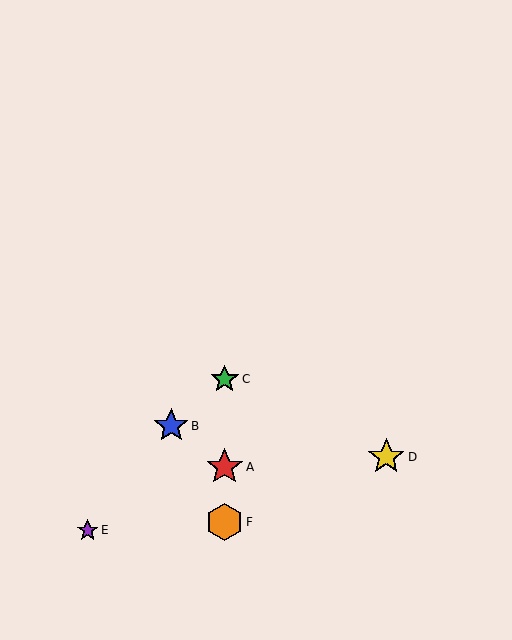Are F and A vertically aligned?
Yes, both are at x≈225.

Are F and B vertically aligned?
No, F is at x≈225 and B is at x≈171.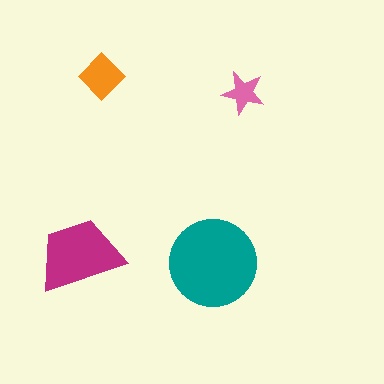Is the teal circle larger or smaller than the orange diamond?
Larger.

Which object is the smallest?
The pink star.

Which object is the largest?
The teal circle.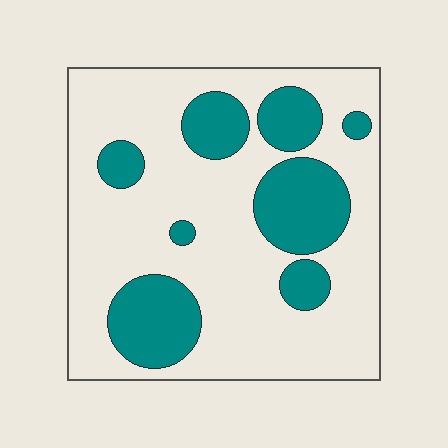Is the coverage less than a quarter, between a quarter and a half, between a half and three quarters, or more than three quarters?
Between a quarter and a half.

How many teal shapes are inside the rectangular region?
8.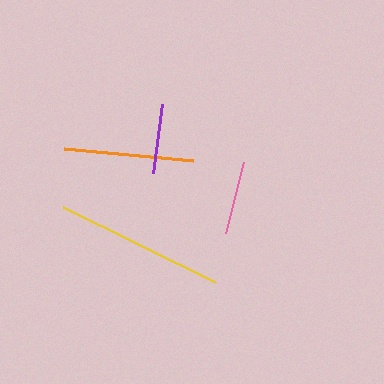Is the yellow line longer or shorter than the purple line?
The yellow line is longer than the purple line.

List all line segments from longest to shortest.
From longest to shortest: yellow, orange, pink, purple.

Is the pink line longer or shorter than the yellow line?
The yellow line is longer than the pink line.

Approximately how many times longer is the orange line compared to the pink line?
The orange line is approximately 1.8 times the length of the pink line.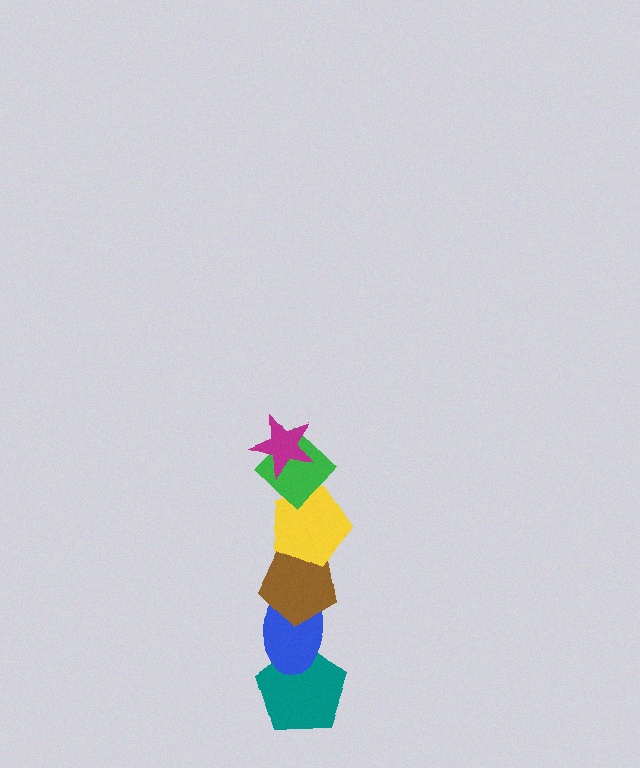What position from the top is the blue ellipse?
The blue ellipse is 5th from the top.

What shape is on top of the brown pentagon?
The yellow pentagon is on top of the brown pentagon.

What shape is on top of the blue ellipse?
The brown pentagon is on top of the blue ellipse.